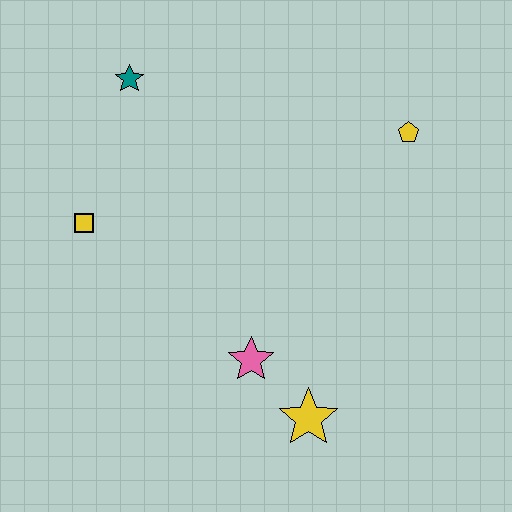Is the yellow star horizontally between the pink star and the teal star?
No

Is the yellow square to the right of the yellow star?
No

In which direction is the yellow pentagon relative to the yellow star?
The yellow pentagon is above the yellow star.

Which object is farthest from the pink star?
The teal star is farthest from the pink star.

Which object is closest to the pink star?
The yellow star is closest to the pink star.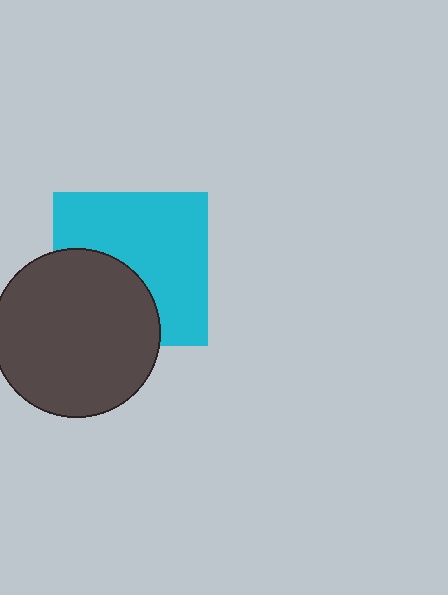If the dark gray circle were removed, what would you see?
You would see the complete cyan square.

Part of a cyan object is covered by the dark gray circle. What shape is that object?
It is a square.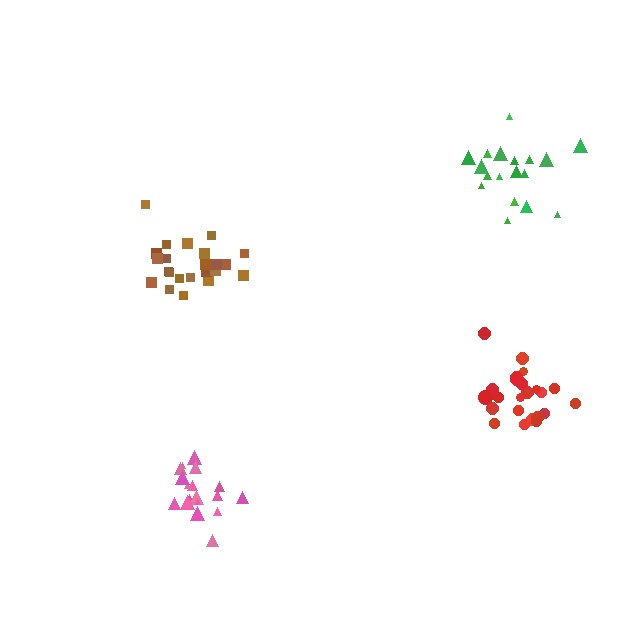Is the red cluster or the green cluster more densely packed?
Red.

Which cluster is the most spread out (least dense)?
Green.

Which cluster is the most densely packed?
Red.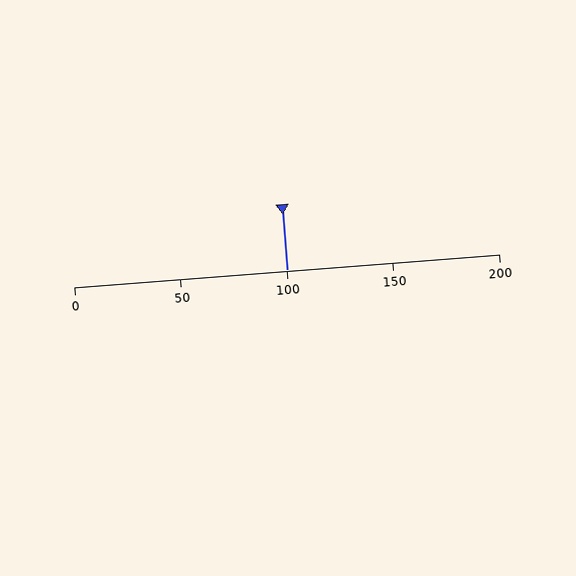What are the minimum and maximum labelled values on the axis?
The axis runs from 0 to 200.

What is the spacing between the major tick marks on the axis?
The major ticks are spaced 50 apart.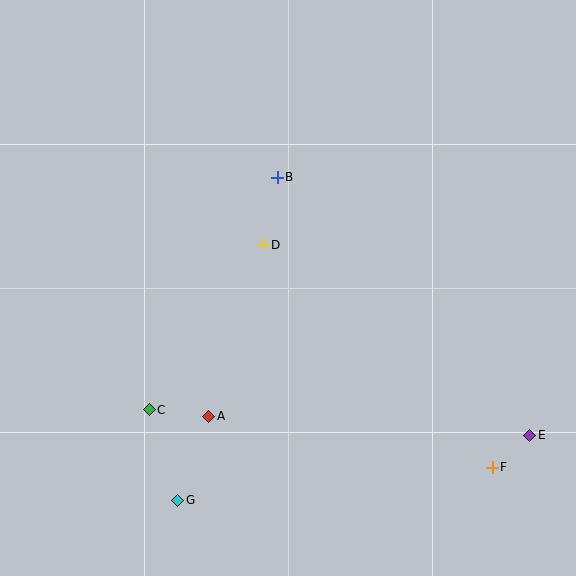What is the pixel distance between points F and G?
The distance between F and G is 316 pixels.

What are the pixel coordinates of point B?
Point B is at (277, 177).